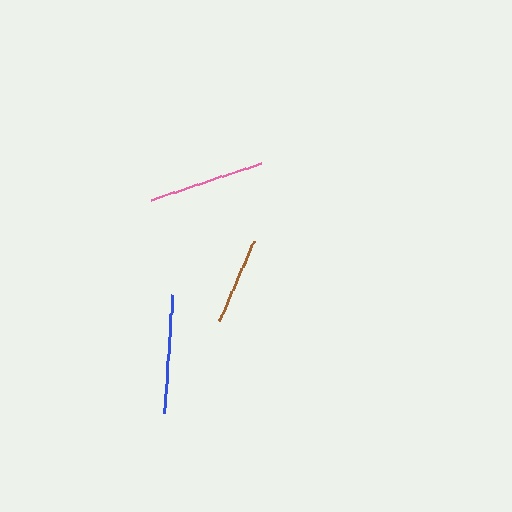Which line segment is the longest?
The blue line is the longest at approximately 119 pixels.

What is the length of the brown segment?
The brown segment is approximately 87 pixels long.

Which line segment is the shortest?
The brown line is the shortest at approximately 87 pixels.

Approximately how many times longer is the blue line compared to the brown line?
The blue line is approximately 1.4 times the length of the brown line.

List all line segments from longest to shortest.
From longest to shortest: blue, pink, brown.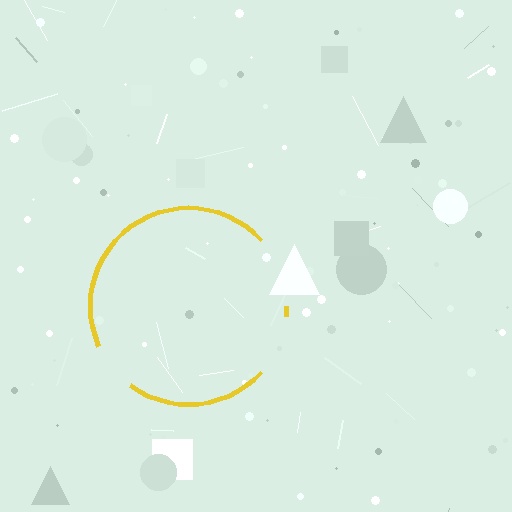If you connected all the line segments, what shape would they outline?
They would outline a circle.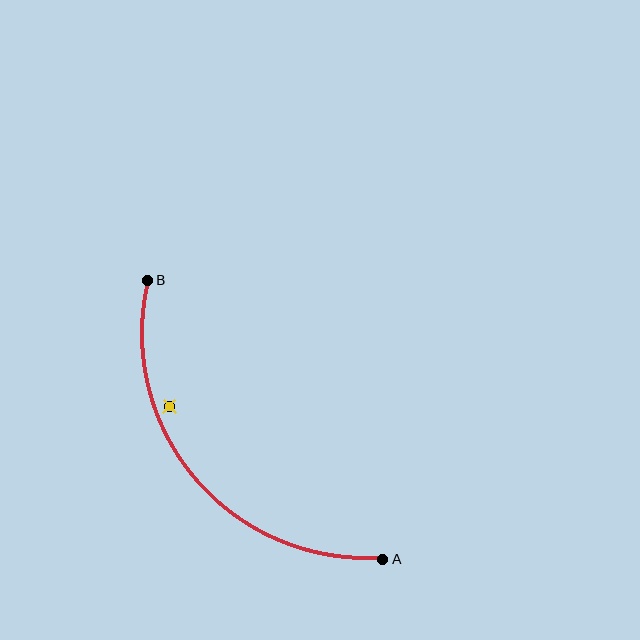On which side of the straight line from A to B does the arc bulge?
The arc bulges below and to the left of the straight line connecting A and B.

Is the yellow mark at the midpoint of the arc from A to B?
No — the yellow mark does not lie on the arc at all. It sits slightly inside the curve.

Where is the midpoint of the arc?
The arc midpoint is the point on the curve farthest from the straight line joining A and B. It sits below and to the left of that line.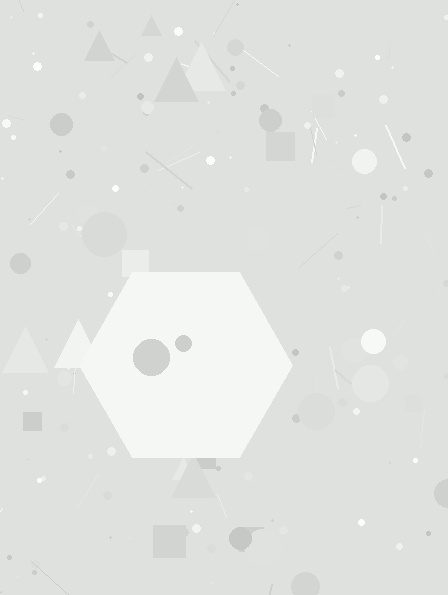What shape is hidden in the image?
A hexagon is hidden in the image.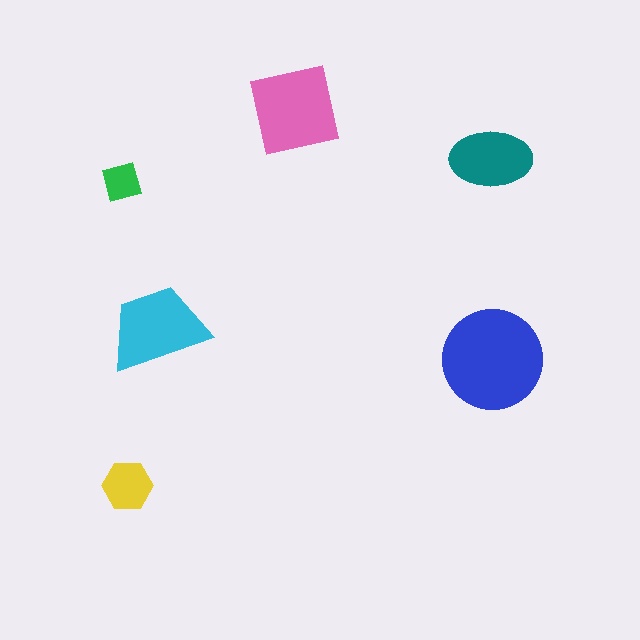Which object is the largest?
The blue circle.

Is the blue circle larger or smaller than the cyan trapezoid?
Larger.